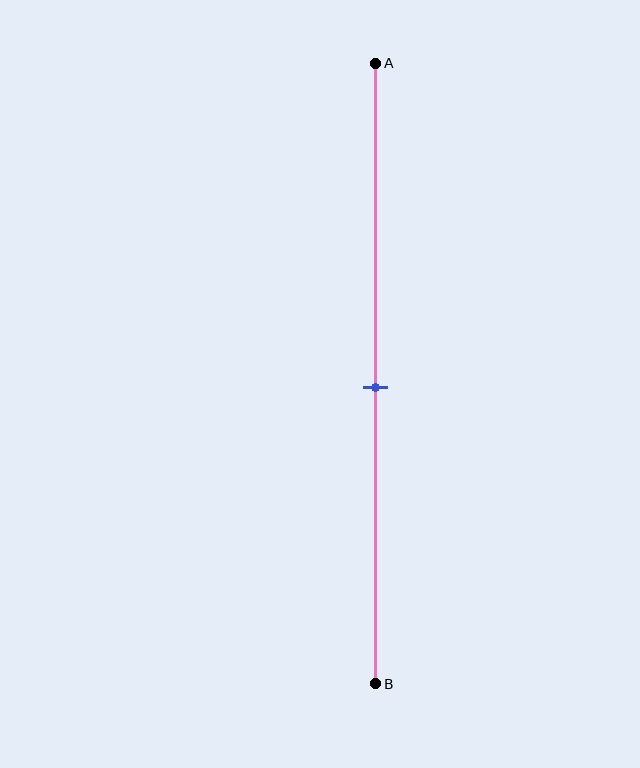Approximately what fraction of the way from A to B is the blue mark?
The blue mark is approximately 50% of the way from A to B.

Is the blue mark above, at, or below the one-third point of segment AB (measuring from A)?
The blue mark is below the one-third point of segment AB.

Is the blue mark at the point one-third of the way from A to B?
No, the mark is at about 50% from A, not at the 33% one-third point.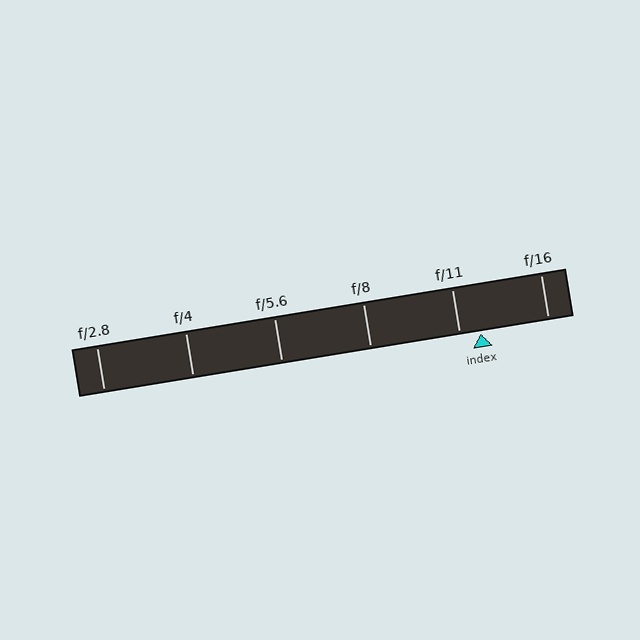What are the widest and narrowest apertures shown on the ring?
The widest aperture shown is f/2.8 and the narrowest is f/16.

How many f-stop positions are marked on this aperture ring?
There are 6 f-stop positions marked.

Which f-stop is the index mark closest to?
The index mark is closest to f/11.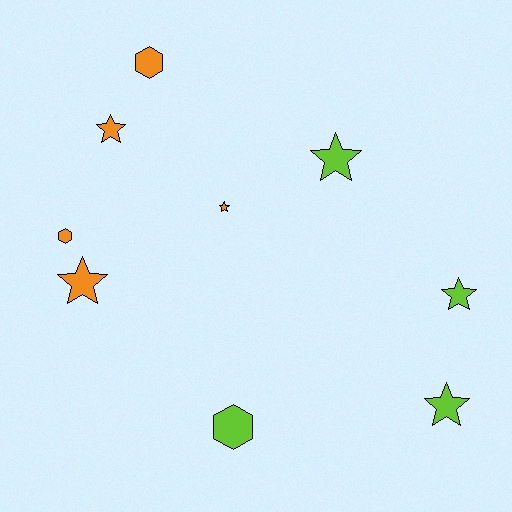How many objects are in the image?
There are 9 objects.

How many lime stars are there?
There are 3 lime stars.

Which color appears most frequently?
Orange, with 5 objects.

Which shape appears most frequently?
Star, with 6 objects.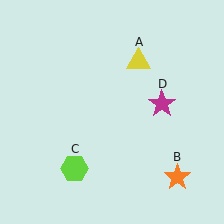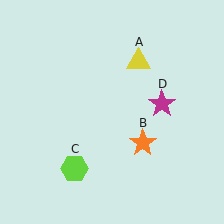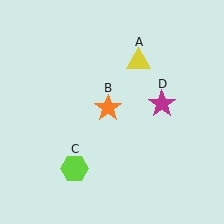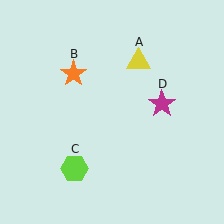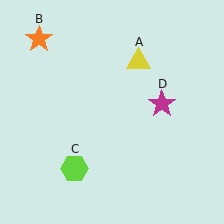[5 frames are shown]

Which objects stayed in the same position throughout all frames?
Yellow triangle (object A) and lime hexagon (object C) and magenta star (object D) remained stationary.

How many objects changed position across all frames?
1 object changed position: orange star (object B).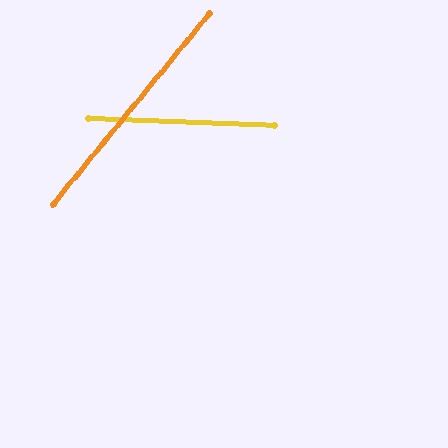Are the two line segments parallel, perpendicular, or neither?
Neither parallel nor perpendicular — they differ by about 53°.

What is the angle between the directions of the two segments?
Approximately 53 degrees.